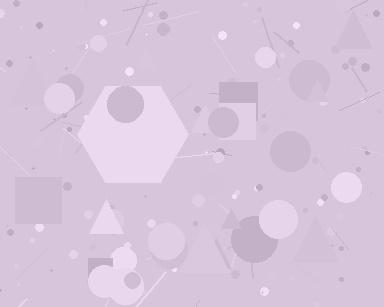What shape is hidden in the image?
A hexagon is hidden in the image.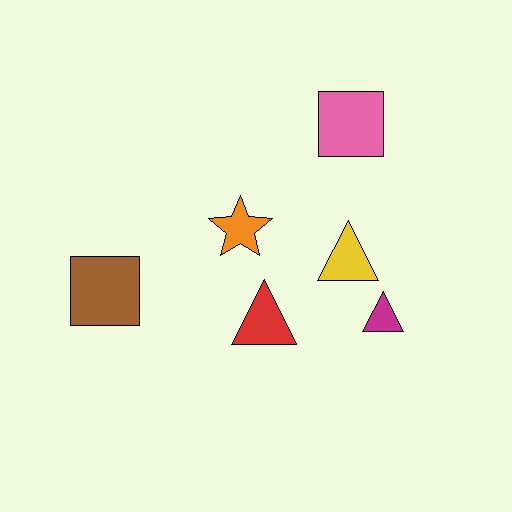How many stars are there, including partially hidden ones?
There is 1 star.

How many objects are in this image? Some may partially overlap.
There are 6 objects.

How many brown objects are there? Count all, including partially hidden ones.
There is 1 brown object.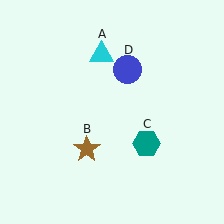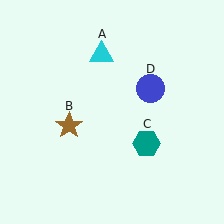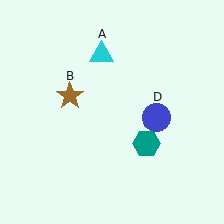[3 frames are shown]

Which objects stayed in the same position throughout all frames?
Cyan triangle (object A) and teal hexagon (object C) remained stationary.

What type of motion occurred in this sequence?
The brown star (object B), blue circle (object D) rotated clockwise around the center of the scene.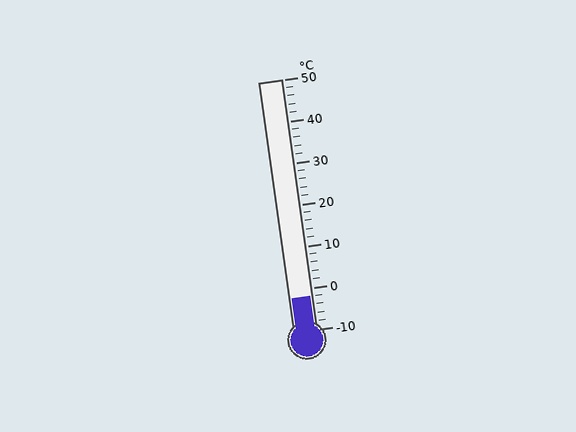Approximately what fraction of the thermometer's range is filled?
The thermometer is filled to approximately 15% of its range.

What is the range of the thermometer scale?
The thermometer scale ranges from -10°C to 50°C.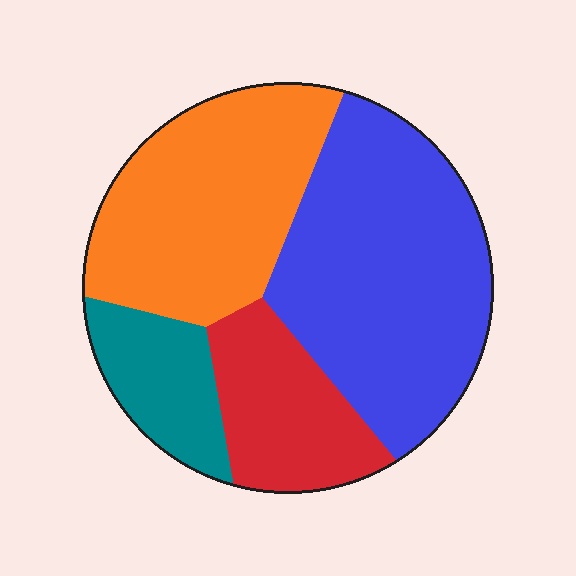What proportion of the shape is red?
Red covers around 15% of the shape.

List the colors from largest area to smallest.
From largest to smallest: blue, orange, red, teal.